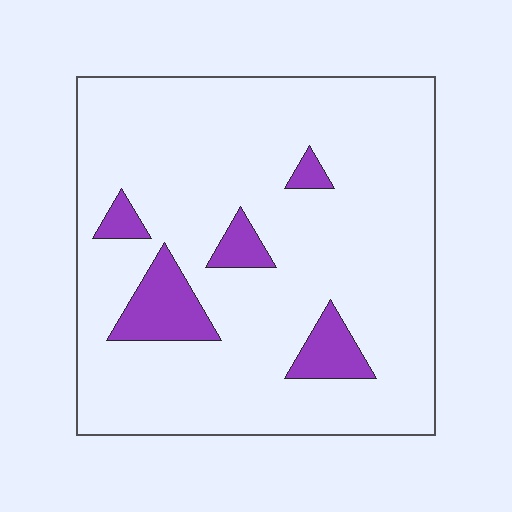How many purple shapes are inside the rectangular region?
5.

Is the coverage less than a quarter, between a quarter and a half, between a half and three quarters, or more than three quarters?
Less than a quarter.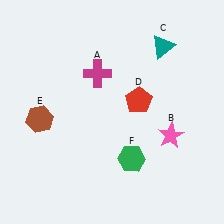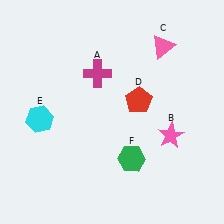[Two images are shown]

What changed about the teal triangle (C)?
In Image 1, C is teal. In Image 2, it changed to pink.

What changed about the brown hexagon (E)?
In Image 1, E is brown. In Image 2, it changed to cyan.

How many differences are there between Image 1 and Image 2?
There are 2 differences between the two images.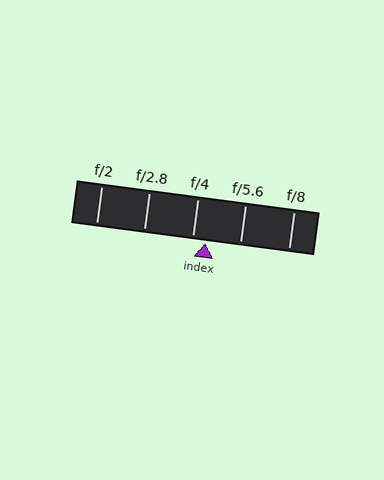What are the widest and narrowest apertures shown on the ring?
The widest aperture shown is f/2 and the narrowest is f/8.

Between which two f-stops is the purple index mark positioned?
The index mark is between f/4 and f/5.6.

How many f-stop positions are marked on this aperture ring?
There are 5 f-stop positions marked.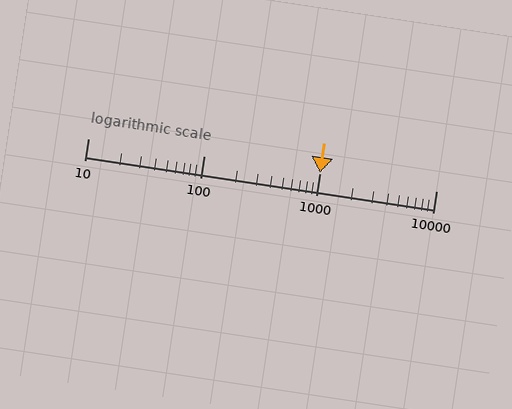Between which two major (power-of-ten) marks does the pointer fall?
The pointer is between 1000 and 10000.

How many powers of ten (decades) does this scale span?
The scale spans 3 decades, from 10 to 10000.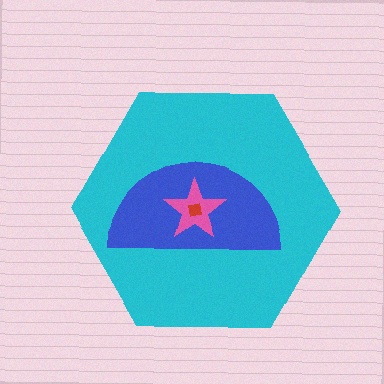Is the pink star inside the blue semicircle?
Yes.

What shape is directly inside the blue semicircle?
The pink star.